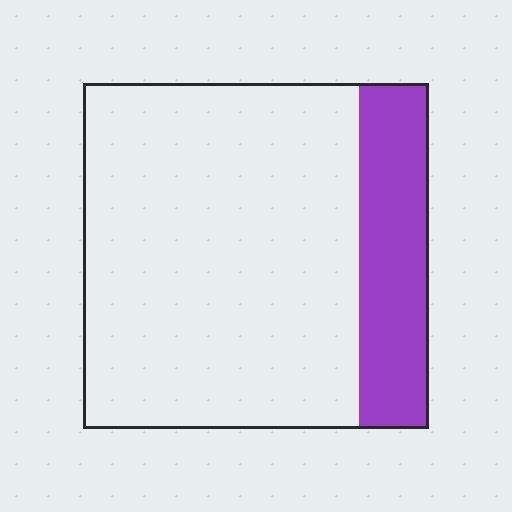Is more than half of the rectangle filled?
No.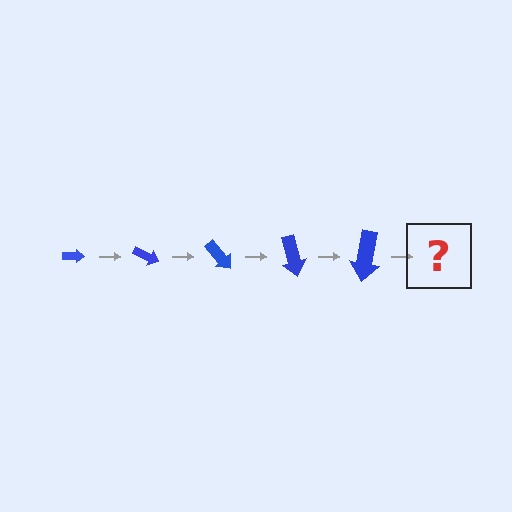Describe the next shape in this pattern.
It should be an arrow, larger than the previous one and rotated 125 degrees from the start.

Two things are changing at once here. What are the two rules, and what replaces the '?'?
The two rules are that the arrow grows larger each step and it rotates 25 degrees each step. The '?' should be an arrow, larger than the previous one and rotated 125 degrees from the start.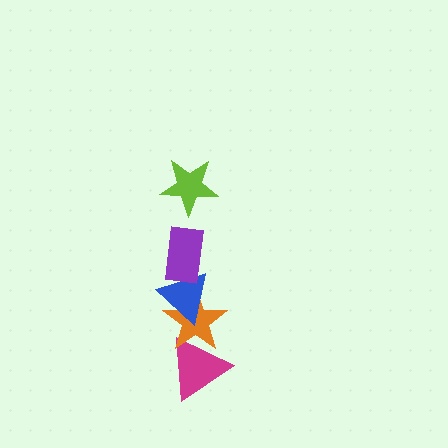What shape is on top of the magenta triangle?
The orange star is on top of the magenta triangle.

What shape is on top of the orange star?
The blue triangle is on top of the orange star.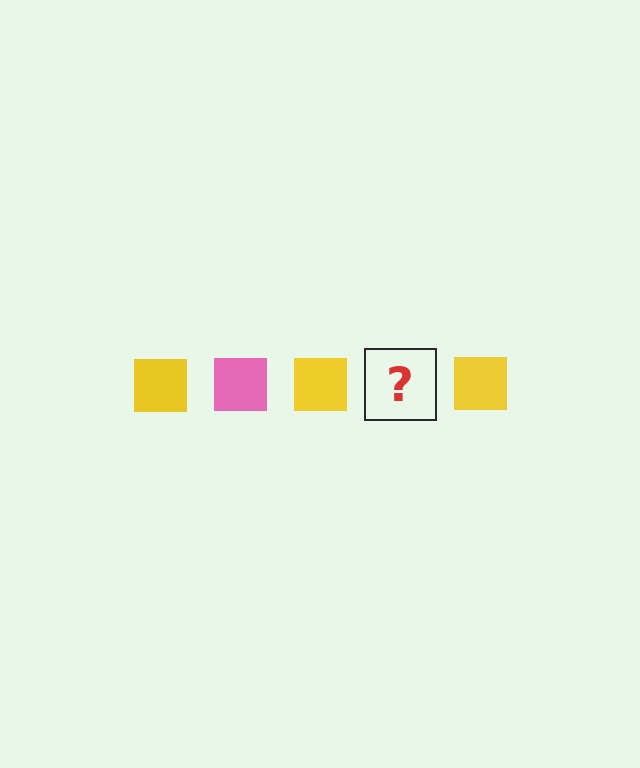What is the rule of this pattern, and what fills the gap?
The rule is that the pattern cycles through yellow, pink squares. The gap should be filled with a pink square.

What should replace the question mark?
The question mark should be replaced with a pink square.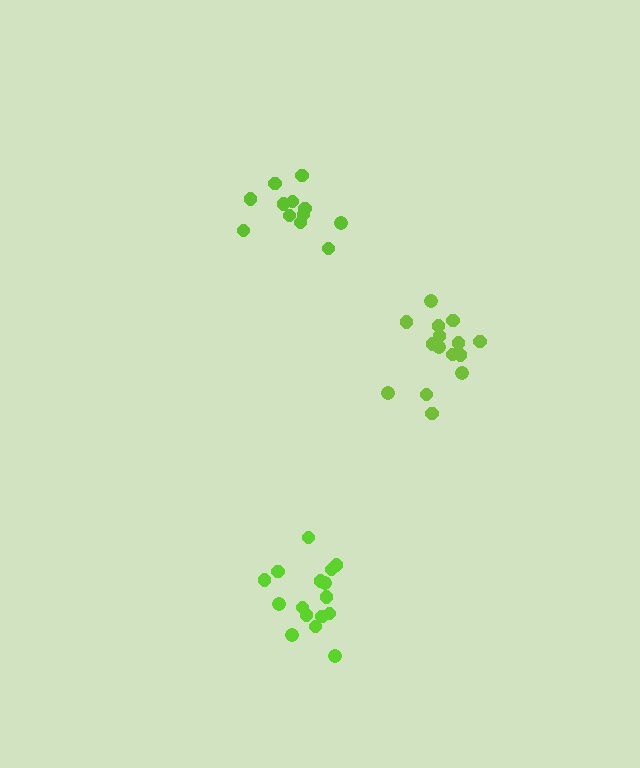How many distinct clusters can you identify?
There are 3 distinct clusters.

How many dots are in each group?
Group 1: 12 dots, Group 2: 16 dots, Group 3: 15 dots (43 total).